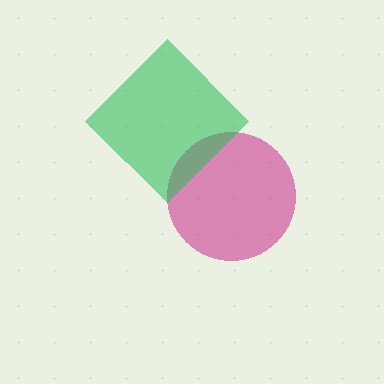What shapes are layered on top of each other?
The layered shapes are: a magenta circle, a green diamond.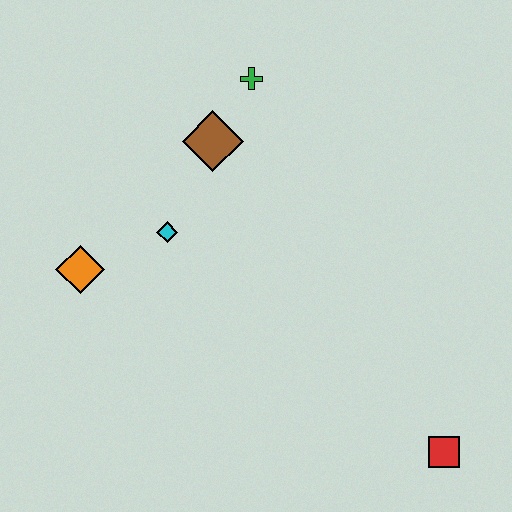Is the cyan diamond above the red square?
Yes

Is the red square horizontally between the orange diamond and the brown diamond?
No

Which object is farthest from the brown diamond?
The red square is farthest from the brown diamond.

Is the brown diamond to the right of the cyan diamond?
Yes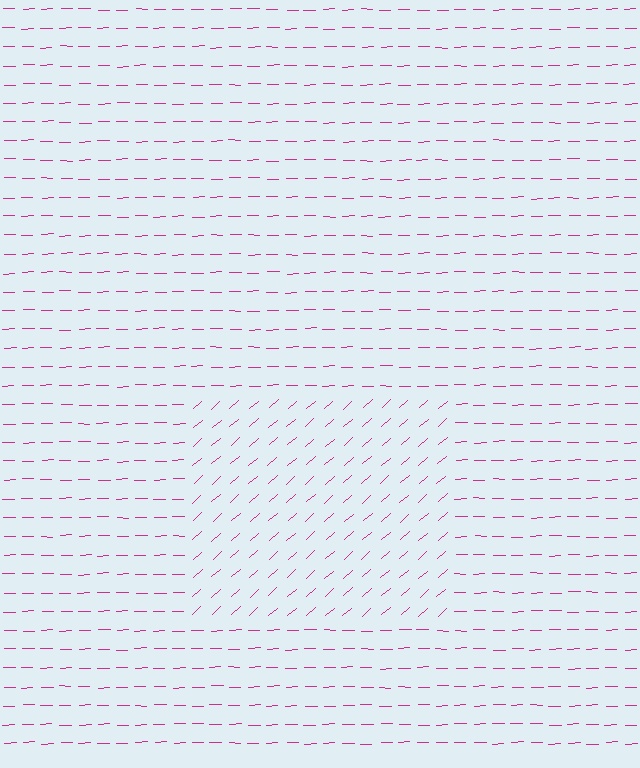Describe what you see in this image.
The image is filled with small magenta line segments. A rectangle region in the image has lines oriented differently from the surrounding lines, creating a visible texture boundary.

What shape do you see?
I see a rectangle.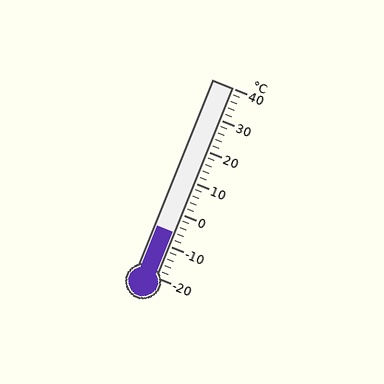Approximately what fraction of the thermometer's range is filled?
The thermometer is filled to approximately 25% of its range.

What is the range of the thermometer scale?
The thermometer scale ranges from -20°C to 40°C.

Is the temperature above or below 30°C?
The temperature is below 30°C.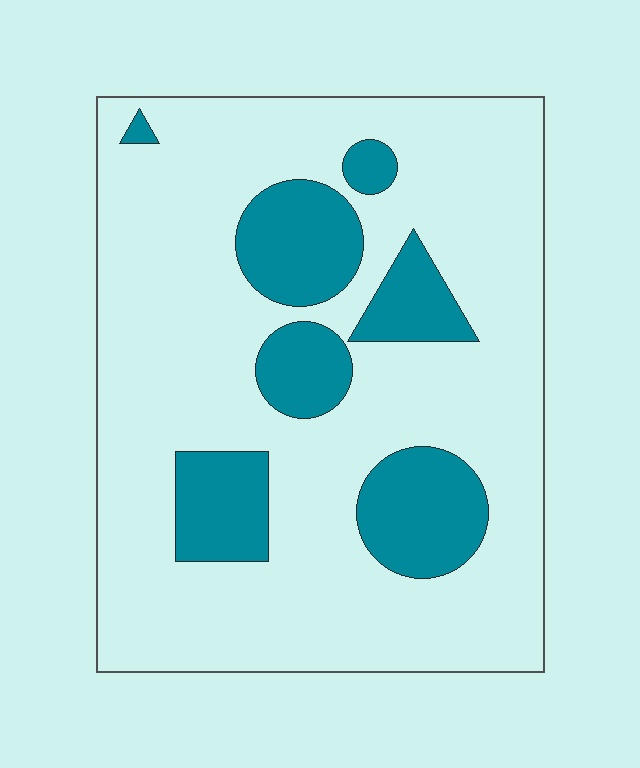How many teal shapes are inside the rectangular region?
7.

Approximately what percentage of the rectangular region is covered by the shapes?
Approximately 20%.